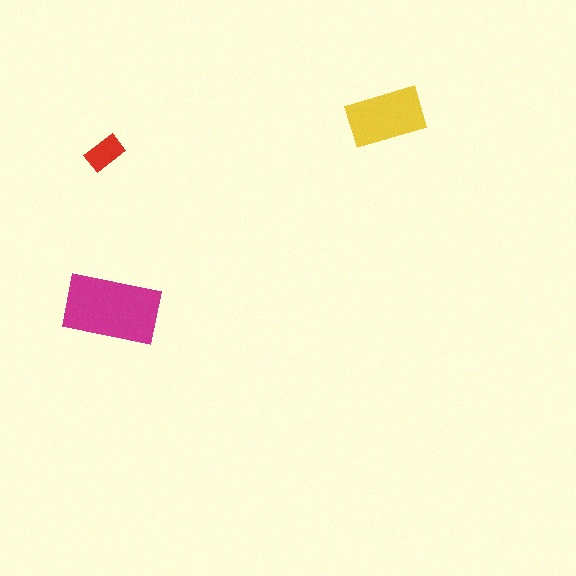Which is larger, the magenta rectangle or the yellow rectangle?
The magenta one.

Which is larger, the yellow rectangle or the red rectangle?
The yellow one.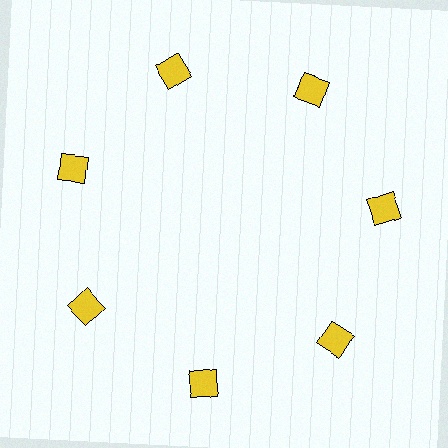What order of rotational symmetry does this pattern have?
This pattern has 7-fold rotational symmetry.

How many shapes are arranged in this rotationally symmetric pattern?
There are 7 shapes, arranged in 7 groups of 1.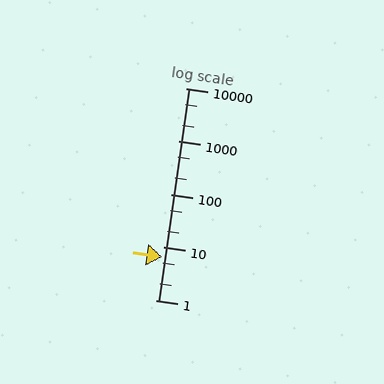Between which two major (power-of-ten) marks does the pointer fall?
The pointer is between 1 and 10.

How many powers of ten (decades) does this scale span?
The scale spans 4 decades, from 1 to 10000.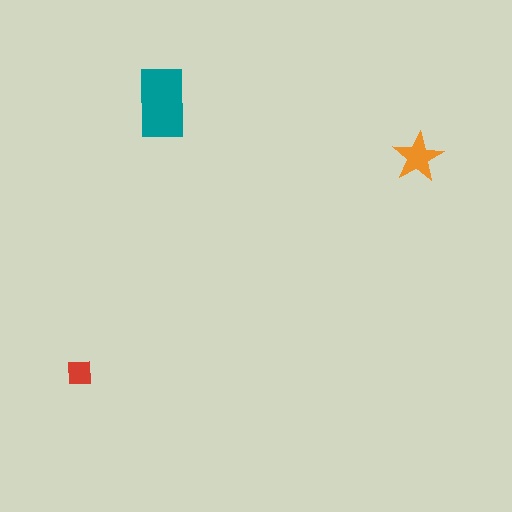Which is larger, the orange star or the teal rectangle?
The teal rectangle.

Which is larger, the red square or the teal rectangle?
The teal rectangle.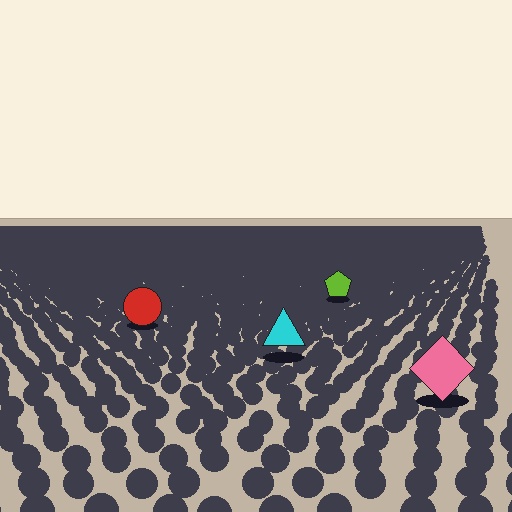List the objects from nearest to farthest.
From nearest to farthest: the pink diamond, the cyan triangle, the red circle, the lime pentagon.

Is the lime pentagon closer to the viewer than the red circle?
No. The red circle is closer — you can tell from the texture gradient: the ground texture is coarser near it.